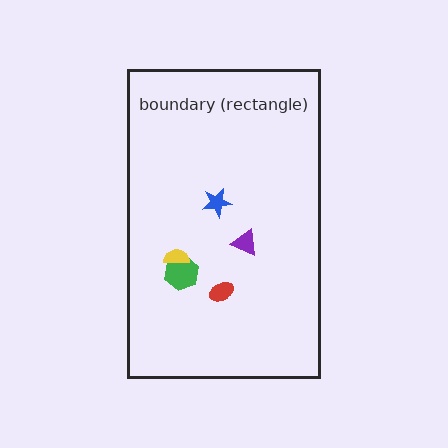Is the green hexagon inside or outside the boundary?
Inside.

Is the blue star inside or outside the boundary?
Inside.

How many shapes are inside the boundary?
5 inside, 0 outside.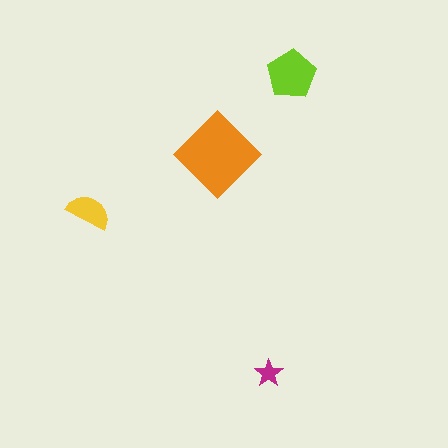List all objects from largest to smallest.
The orange diamond, the lime pentagon, the yellow semicircle, the magenta star.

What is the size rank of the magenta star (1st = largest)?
4th.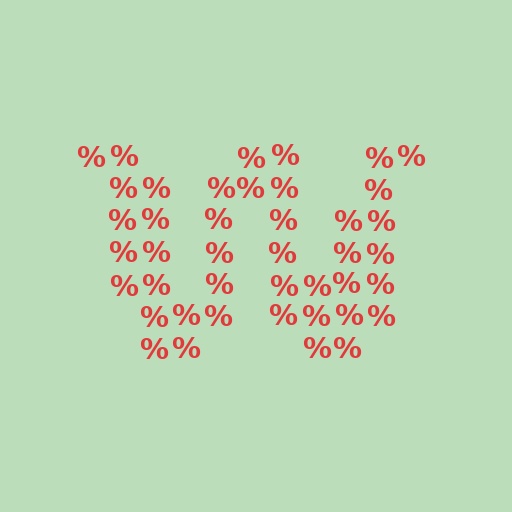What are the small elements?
The small elements are percent signs.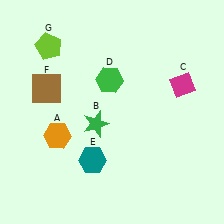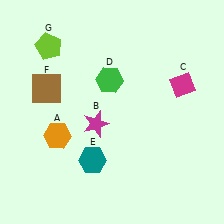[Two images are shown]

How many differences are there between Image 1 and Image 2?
There is 1 difference between the two images.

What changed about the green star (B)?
In Image 1, B is green. In Image 2, it changed to magenta.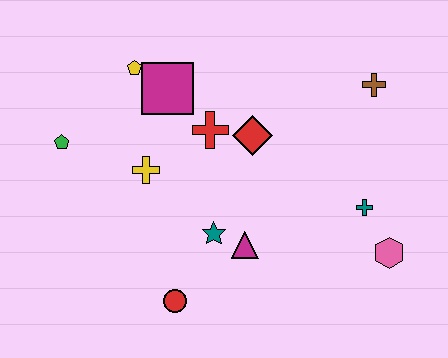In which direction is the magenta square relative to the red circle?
The magenta square is above the red circle.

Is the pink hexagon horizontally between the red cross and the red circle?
No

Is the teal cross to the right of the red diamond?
Yes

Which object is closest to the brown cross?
The teal cross is closest to the brown cross.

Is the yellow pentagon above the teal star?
Yes